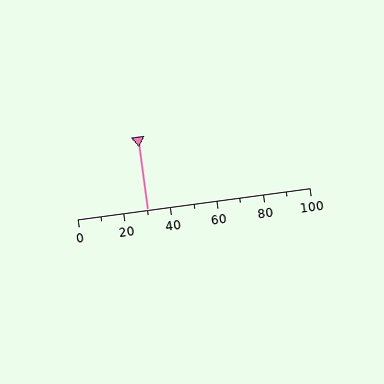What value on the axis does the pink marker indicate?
The marker indicates approximately 30.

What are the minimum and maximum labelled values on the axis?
The axis runs from 0 to 100.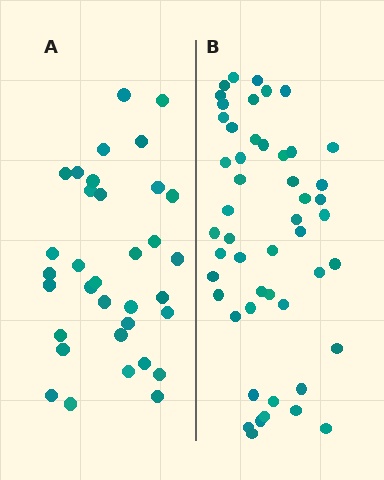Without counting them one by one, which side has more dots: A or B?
Region B (the right region) has more dots.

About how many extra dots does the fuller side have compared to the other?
Region B has approximately 15 more dots than region A.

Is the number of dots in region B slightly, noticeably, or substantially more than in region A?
Region B has substantially more. The ratio is roughly 1.5 to 1.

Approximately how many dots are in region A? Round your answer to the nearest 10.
About 30 dots. (The exact count is 34, which rounds to 30.)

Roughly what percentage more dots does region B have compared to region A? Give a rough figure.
About 45% more.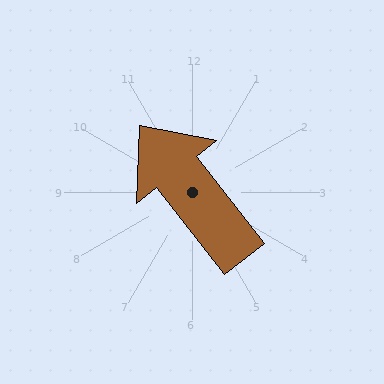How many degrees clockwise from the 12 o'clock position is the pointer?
Approximately 322 degrees.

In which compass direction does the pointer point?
Northwest.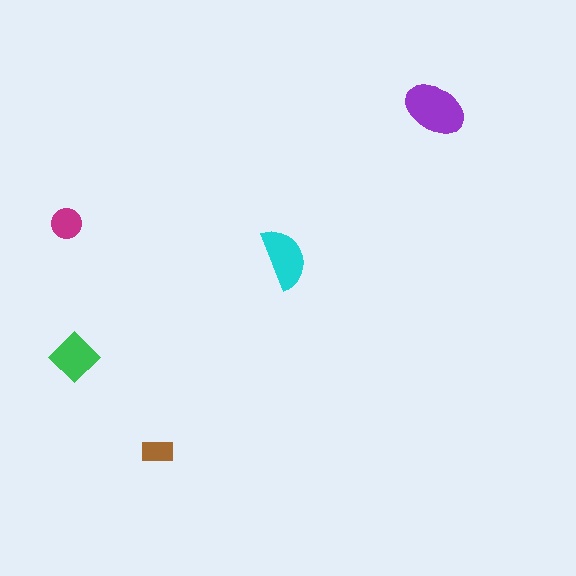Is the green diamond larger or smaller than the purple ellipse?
Smaller.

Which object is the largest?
The purple ellipse.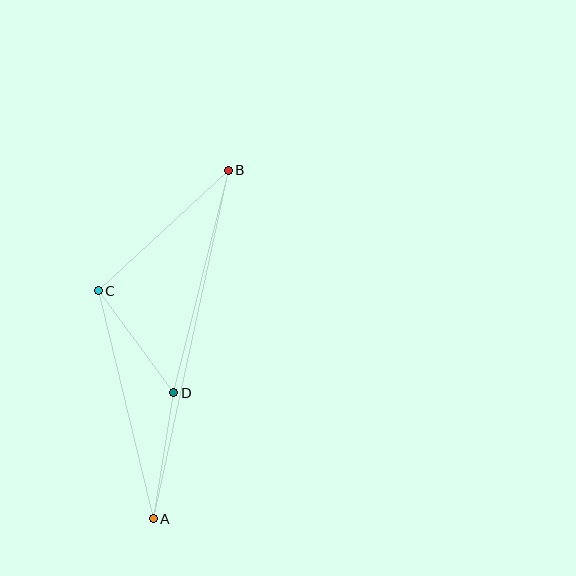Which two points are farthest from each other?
Points A and B are farthest from each other.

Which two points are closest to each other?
Points C and D are closest to each other.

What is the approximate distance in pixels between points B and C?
The distance between B and C is approximately 177 pixels.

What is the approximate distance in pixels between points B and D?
The distance between B and D is approximately 229 pixels.